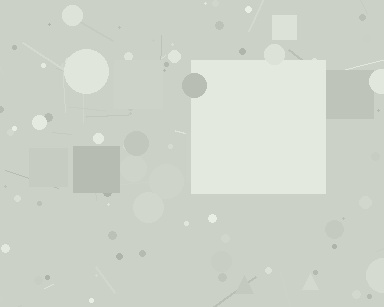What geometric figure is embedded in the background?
A square is embedded in the background.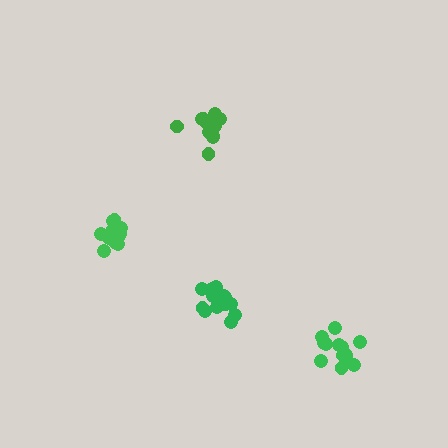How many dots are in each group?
Group 1: 15 dots, Group 2: 14 dots, Group 3: 14 dots, Group 4: 14 dots (57 total).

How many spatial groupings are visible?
There are 4 spatial groupings.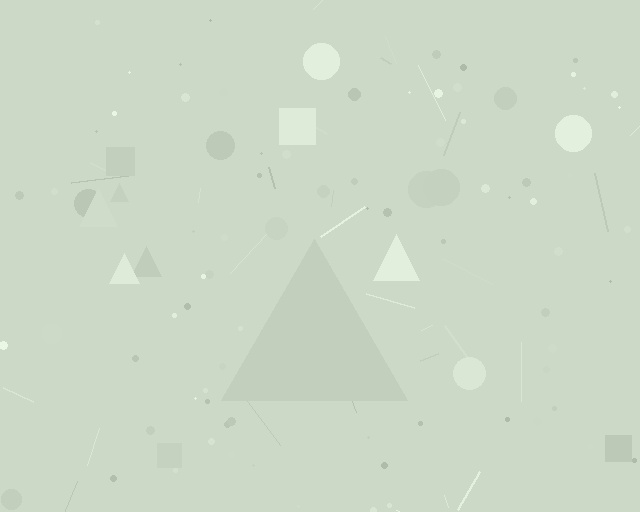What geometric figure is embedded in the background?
A triangle is embedded in the background.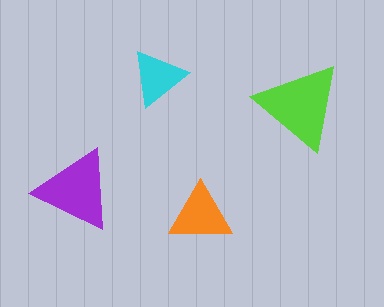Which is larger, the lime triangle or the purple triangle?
The lime one.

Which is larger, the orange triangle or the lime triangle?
The lime one.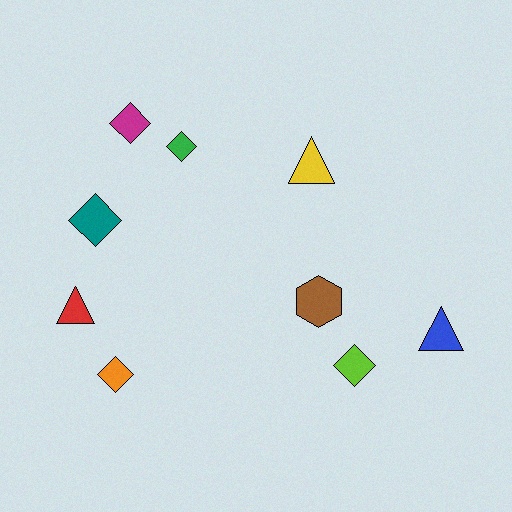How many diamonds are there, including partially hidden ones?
There are 5 diamonds.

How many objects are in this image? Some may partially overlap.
There are 9 objects.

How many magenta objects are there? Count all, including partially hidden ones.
There is 1 magenta object.